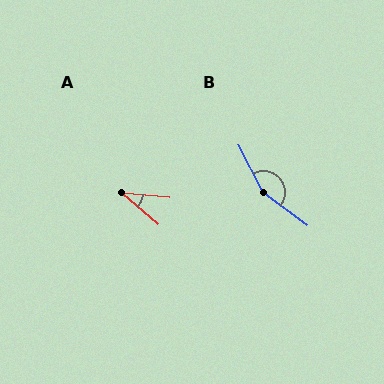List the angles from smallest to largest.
A (36°), B (154°).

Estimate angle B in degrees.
Approximately 154 degrees.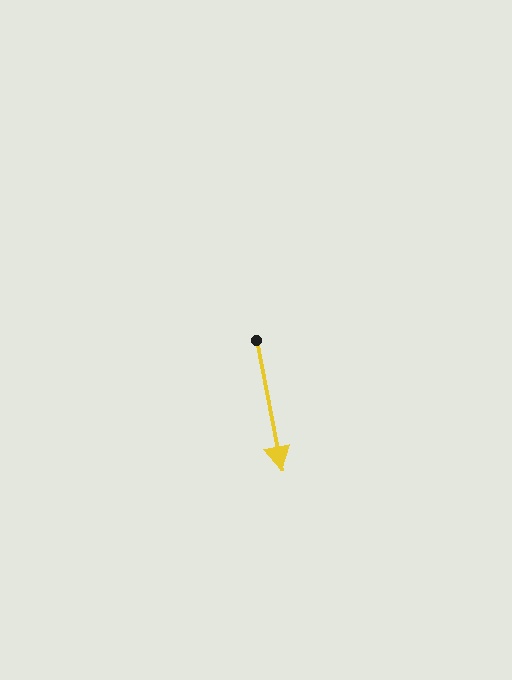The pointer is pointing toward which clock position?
Roughly 6 o'clock.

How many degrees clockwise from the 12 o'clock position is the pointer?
Approximately 169 degrees.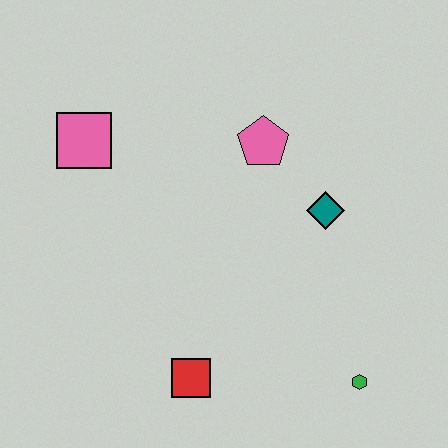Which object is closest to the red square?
The green hexagon is closest to the red square.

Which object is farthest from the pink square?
The green hexagon is farthest from the pink square.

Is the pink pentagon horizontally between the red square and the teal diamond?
Yes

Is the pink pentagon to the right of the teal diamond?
No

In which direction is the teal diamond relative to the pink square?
The teal diamond is to the right of the pink square.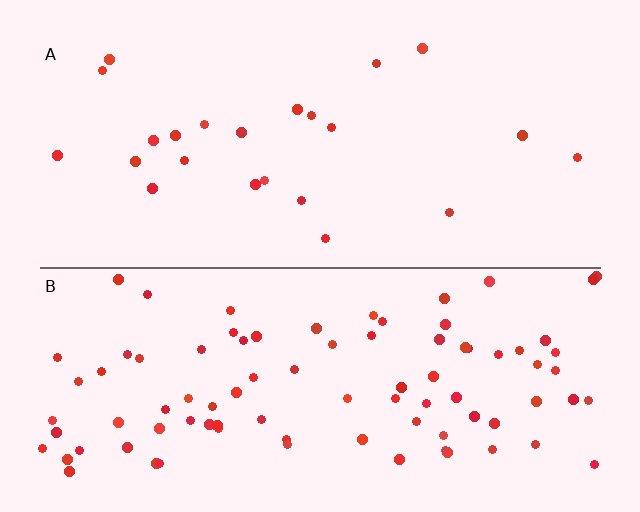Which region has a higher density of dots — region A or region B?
B (the bottom).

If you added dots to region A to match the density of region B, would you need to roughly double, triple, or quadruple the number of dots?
Approximately quadruple.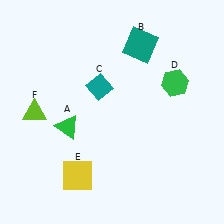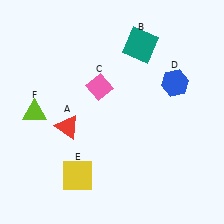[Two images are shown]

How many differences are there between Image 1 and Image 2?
There are 3 differences between the two images.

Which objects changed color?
A changed from green to red. C changed from teal to pink. D changed from green to blue.